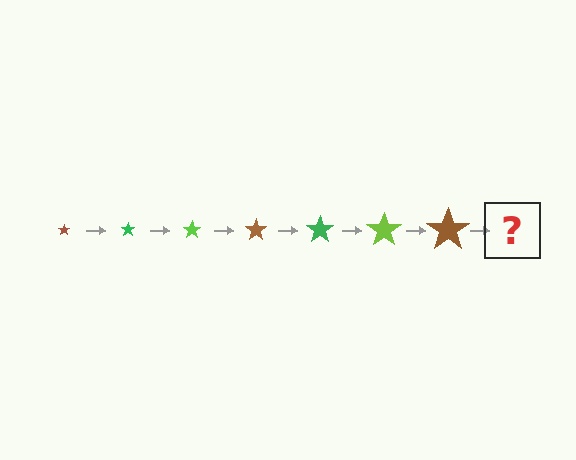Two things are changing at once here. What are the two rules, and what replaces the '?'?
The two rules are that the star grows larger each step and the color cycles through brown, green, and lime. The '?' should be a green star, larger than the previous one.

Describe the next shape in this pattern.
It should be a green star, larger than the previous one.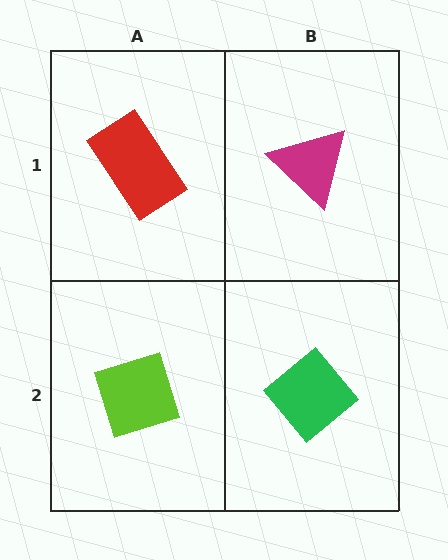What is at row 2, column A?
A lime diamond.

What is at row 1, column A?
A red rectangle.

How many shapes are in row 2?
2 shapes.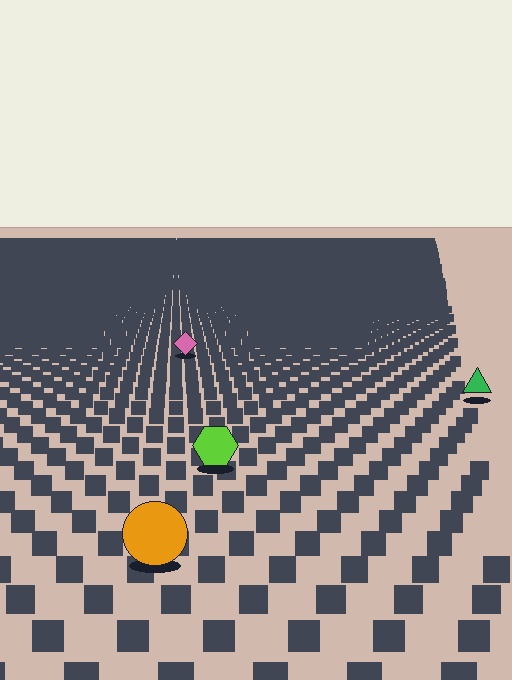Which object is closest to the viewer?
The orange circle is closest. The texture marks near it are larger and more spread out.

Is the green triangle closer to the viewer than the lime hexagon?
No. The lime hexagon is closer — you can tell from the texture gradient: the ground texture is coarser near it.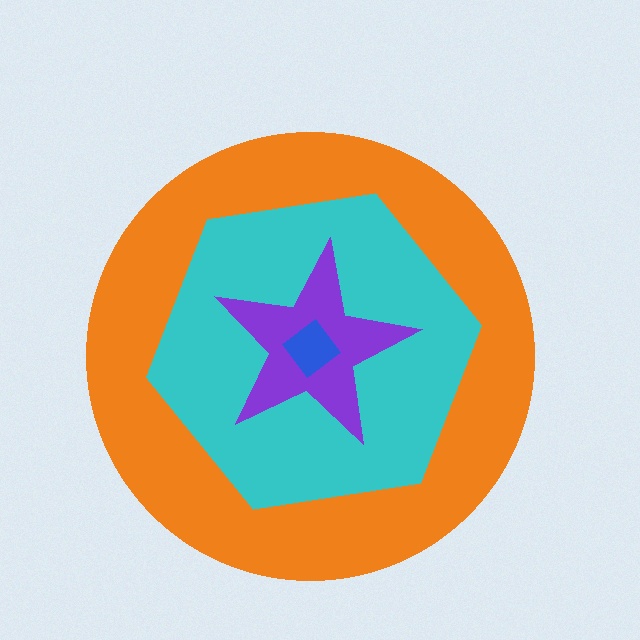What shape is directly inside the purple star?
The blue diamond.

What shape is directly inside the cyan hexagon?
The purple star.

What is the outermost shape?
The orange circle.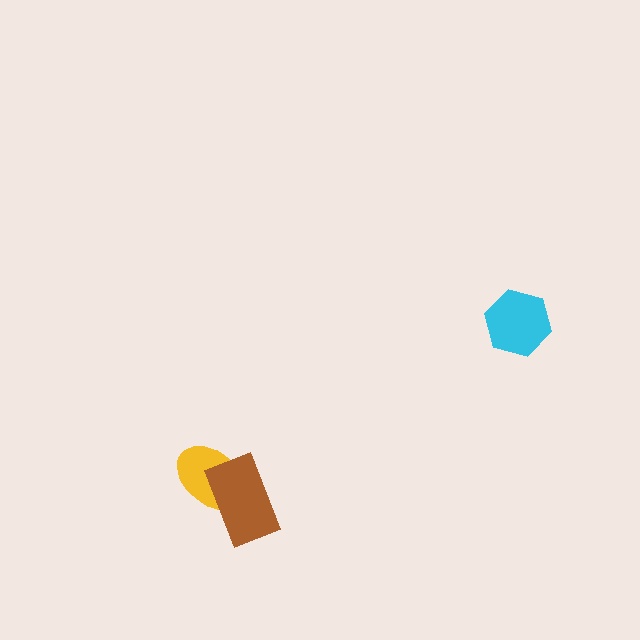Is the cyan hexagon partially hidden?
No, no other shape covers it.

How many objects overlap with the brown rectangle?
1 object overlaps with the brown rectangle.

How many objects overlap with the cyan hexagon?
0 objects overlap with the cyan hexagon.